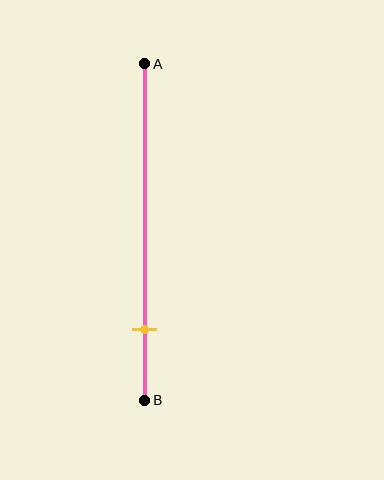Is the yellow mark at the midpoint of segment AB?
No, the mark is at about 80% from A, not at the 50% midpoint.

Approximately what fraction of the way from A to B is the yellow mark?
The yellow mark is approximately 80% of the way from A to B.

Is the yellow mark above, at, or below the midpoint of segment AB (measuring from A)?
The yellow mark is below the midpoint of segment AB.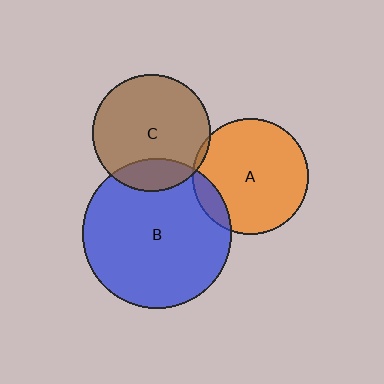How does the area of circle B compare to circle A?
Approximately 1.7 times.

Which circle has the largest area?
Circle B (blue).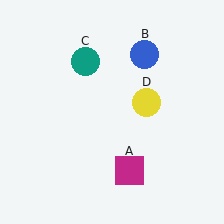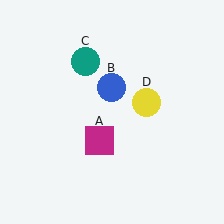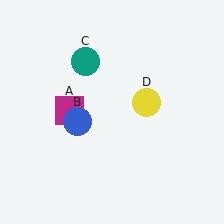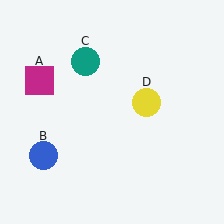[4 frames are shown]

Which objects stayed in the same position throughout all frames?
Teal circle (object C) and yellow circle (object D) remained stationary.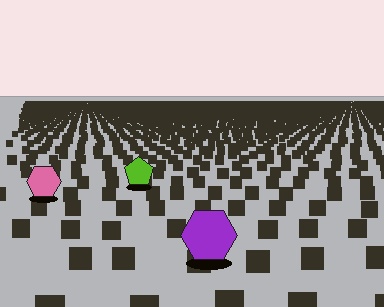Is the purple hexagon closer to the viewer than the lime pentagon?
Yes. The purple hexagon is closer — you can tell from the texture gradient: the ground texture is coarser near it.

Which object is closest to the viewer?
The purple hexagon is closest. The texture marks near it are larger and more spread out.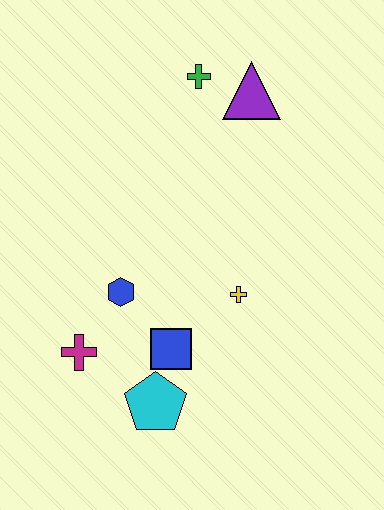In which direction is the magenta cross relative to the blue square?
The magenta cross is to the left of the blue square.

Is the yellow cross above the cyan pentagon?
Yes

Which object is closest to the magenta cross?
The blue hexagon is closest to the magenta cross.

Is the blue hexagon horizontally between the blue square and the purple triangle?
No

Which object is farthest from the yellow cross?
The green cross is farthest from the yellow cross.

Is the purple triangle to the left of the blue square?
No